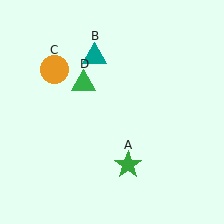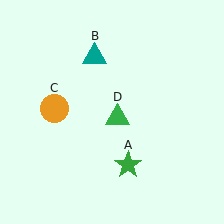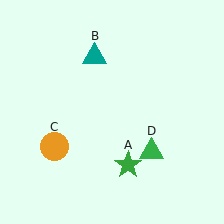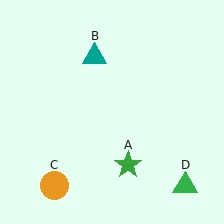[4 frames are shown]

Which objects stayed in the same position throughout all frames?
Green star (object A) and teal triangle (object B) remained stationary.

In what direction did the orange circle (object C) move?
The orange circle (object C) moved down.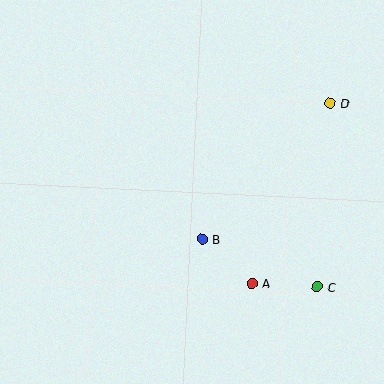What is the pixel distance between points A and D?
The distance between A and D is 196 pixels.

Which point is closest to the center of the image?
Point B at (202, 239) is closest to the center.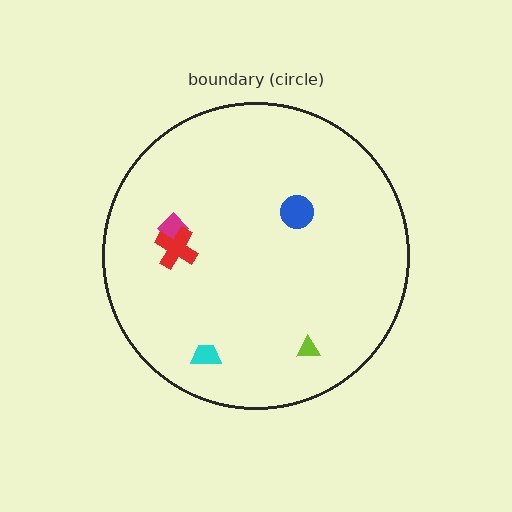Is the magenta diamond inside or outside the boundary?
Inside.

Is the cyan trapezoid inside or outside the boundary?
Inside.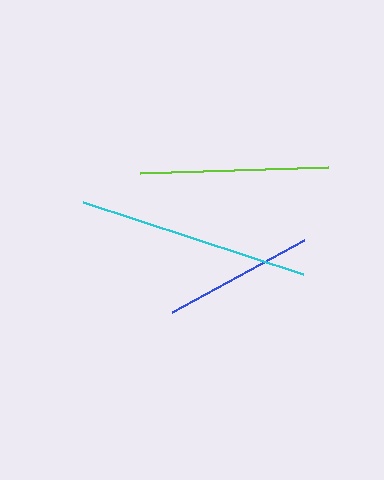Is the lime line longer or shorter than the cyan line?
The cyan line is longer than the lime line.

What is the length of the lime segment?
The lime segment is approximately 188 pixels long.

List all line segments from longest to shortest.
From longest to shortest: cyan, lime, blue.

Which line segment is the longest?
The cyan line is the longest at approximately 231 pixels.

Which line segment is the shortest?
The blue line is the shortest at approximately 151 pixels.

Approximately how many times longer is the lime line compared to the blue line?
The lime line is approximately 1.2 times the length of the blue line.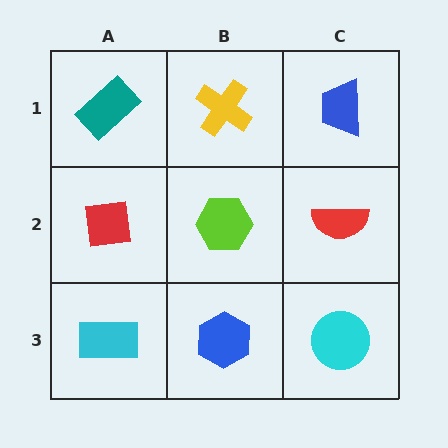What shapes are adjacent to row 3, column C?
A red semicircle (row 2, column C), a blue hexagon (row 3, column B).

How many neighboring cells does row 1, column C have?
2.